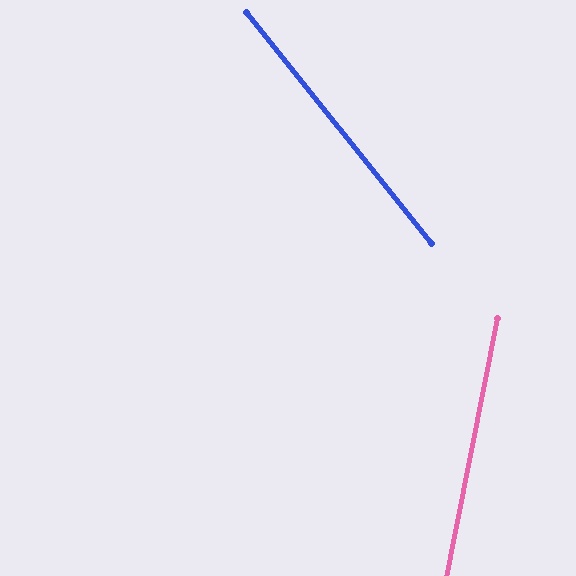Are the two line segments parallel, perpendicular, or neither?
Neither parallel nor perpendicular — they differ by about 50°.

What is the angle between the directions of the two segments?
Approximately 50 degrees.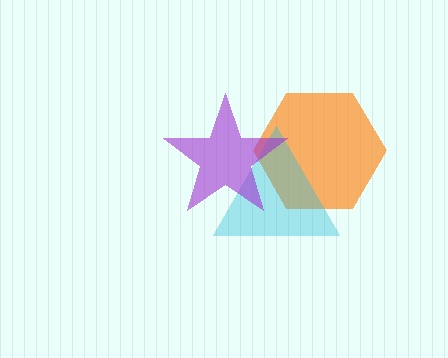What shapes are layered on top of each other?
The layered shapes are: an orange hexagon, a cyan triangle, a purple star.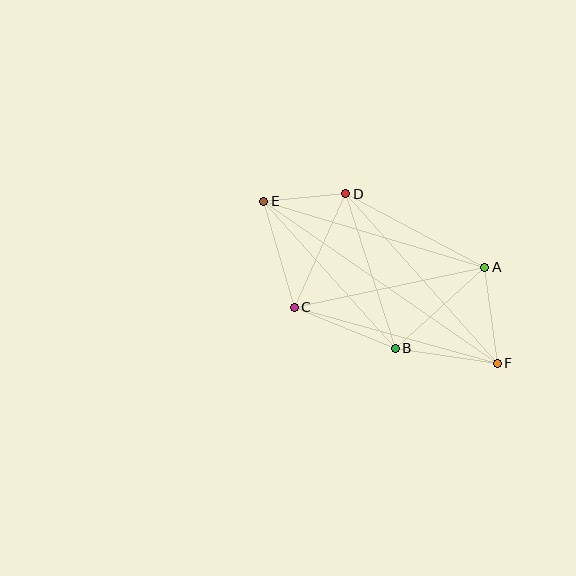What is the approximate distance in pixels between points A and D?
The distance between A and D is approximately 157 pixels.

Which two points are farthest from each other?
Points E and F are farthest from each other.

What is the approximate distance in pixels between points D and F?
The distance between D and F is approximately 228 pixels.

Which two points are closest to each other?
Points D and E are closest to each other.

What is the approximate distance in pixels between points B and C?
The distance between B and C is approximately 109 pixels.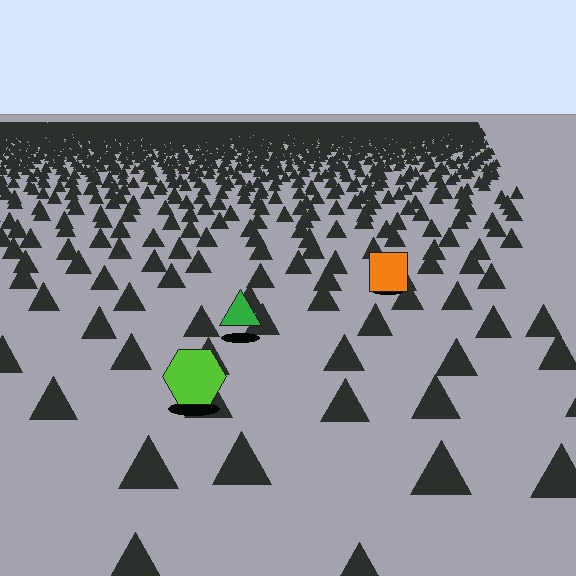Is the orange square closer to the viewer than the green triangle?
No. The green triangle is closer — you can tell from the texture gradient: the ground texture is coarser near it.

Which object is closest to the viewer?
The lime hexagon is closest. The texture marks near it are larger and more spread out.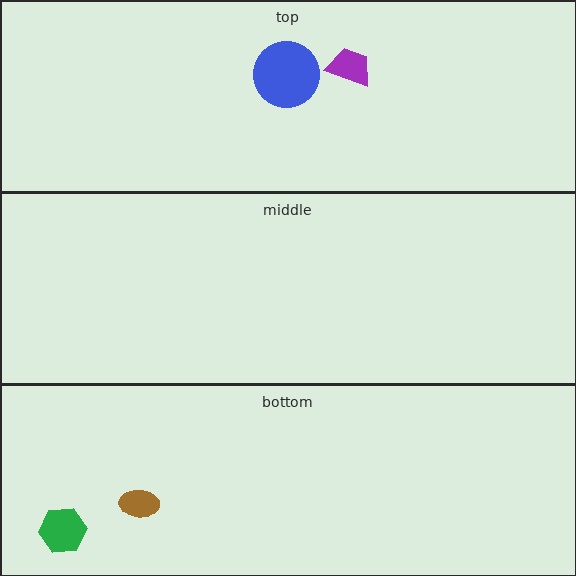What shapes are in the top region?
The blue circle, the purple trapezoid.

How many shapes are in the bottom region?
2.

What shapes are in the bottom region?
The green hexagon, the brown ellipse.